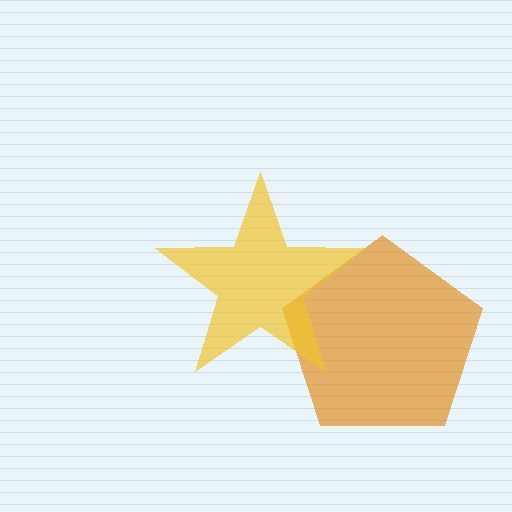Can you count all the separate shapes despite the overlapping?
Yes, there are 2 separate shapes.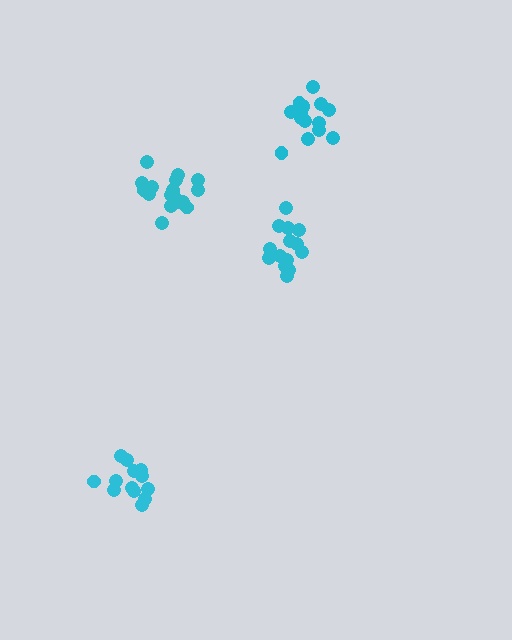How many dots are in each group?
Group 1: 14 dots, Group 2: 13 dots, Group 3: 17 dots, Group 4: 16 dots (60 total).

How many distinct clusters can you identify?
There are 4 distinct clusters.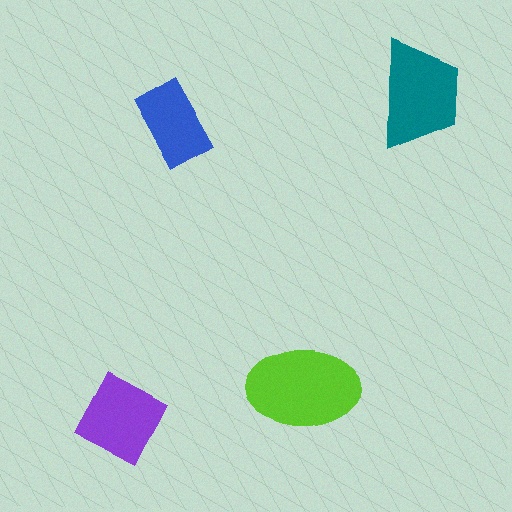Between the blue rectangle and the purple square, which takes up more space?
The purple square.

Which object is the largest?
The lime ellipse.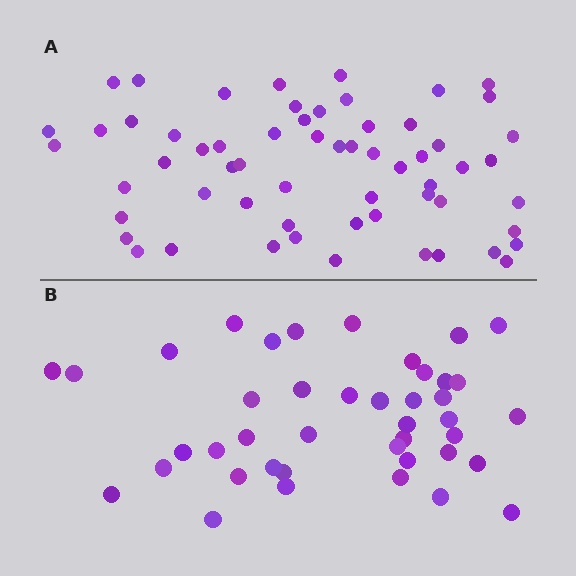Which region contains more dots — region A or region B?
Region A (the top region) has more dots.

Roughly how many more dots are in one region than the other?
Region A has approximately 20 more dots than region B.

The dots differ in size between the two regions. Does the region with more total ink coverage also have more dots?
No. Region B has more total ink coverage because its dots are larger, but region A actually contains more individual dots. Total area can be misleading — the number of items is what matters here.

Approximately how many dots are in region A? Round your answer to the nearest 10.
About 60 dots.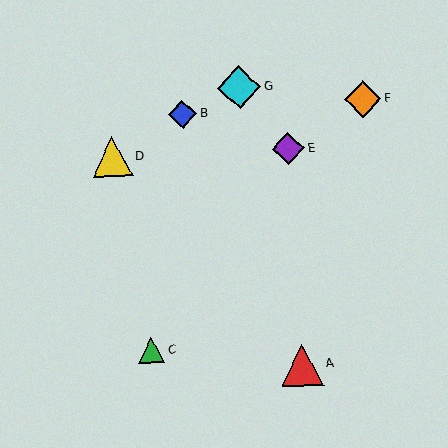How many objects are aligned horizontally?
2 objects (D, E) are aligned horizontally.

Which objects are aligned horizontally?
Objects D, E are aligned horizontally.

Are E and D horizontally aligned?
Yes, both are at y≈149.